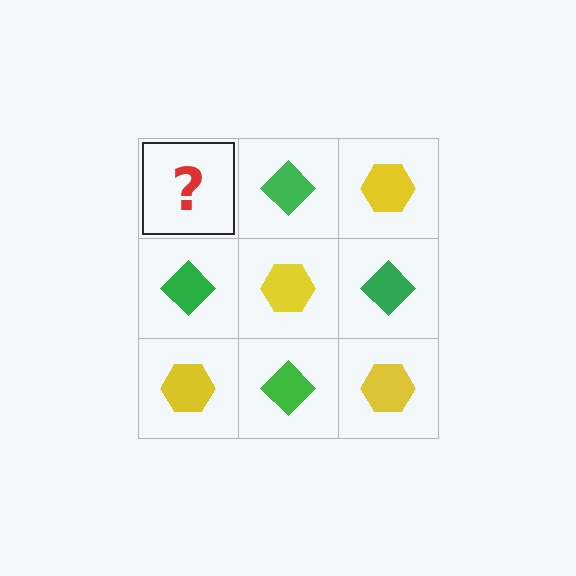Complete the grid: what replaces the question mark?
The question mark should be replaced with a yellow hexagon.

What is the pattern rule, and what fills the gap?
The rule is that it alternates yellow hexagon and green diamond in a checkerboard pattern. The gap should be filled with a yellow hexagon.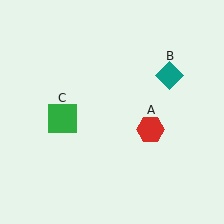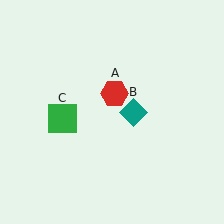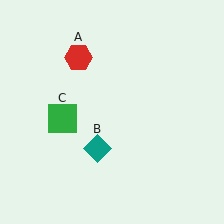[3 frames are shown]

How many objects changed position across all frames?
2 objects changed position: red hexagon (object A), teal diamond (object B).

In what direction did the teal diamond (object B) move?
The teal diamond (object B) moved down and to the left.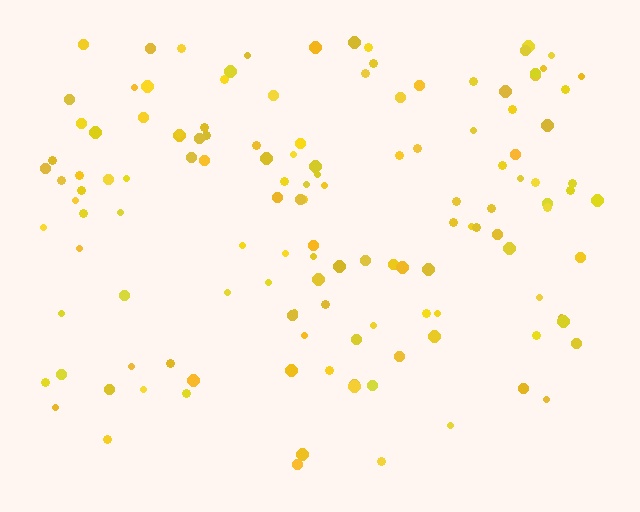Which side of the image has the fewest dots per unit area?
The bottom.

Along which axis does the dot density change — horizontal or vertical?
Vertical.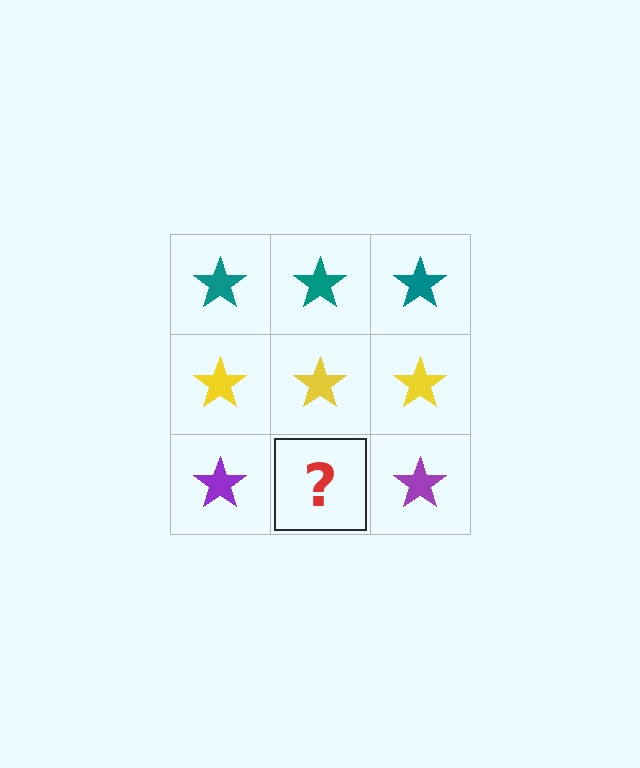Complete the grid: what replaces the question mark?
The question mark should be replaced with a purple star.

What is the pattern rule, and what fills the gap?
The rule is that each row has a consistent color. The gap should be filled with a purple star.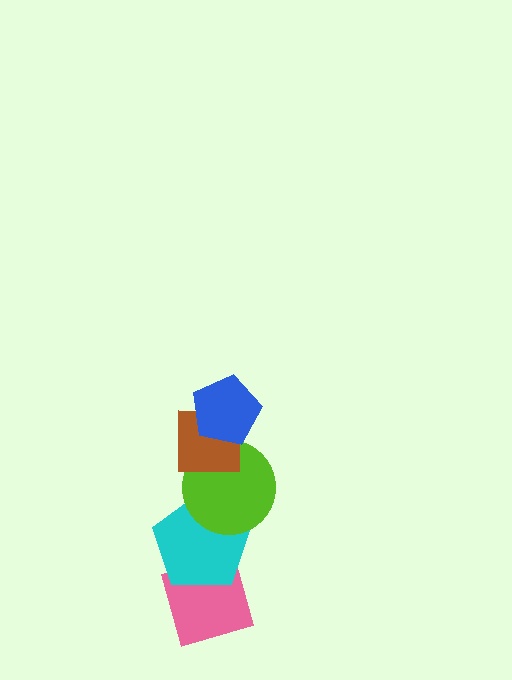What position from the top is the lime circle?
The lime circle is 3rd from the top.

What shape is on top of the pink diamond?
The cyan pentagon is on top of the pink diamond.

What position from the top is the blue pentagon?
The blue pentagon is 1st from the top.